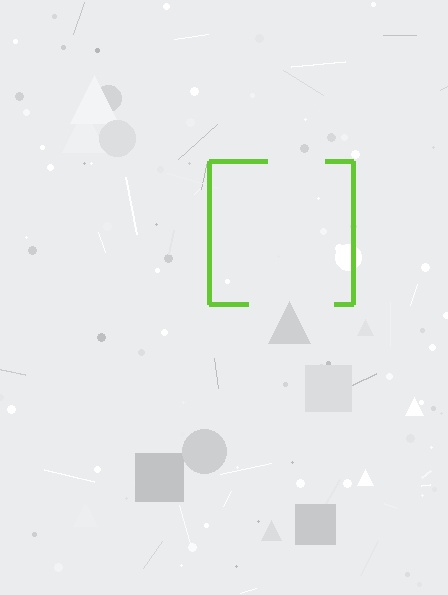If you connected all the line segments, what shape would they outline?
They would outline a square.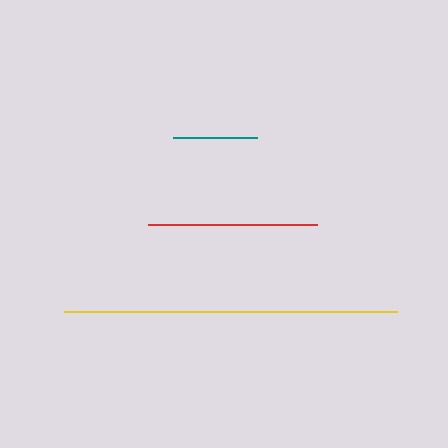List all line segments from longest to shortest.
From longest to shortest: yellow, red, teal.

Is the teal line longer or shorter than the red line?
The red line is longer than the teal line.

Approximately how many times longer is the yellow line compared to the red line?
The yellow line is approximately 2.0 times the length of the red line.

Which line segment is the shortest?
The teal line is the shortest at approximately 84 pixels.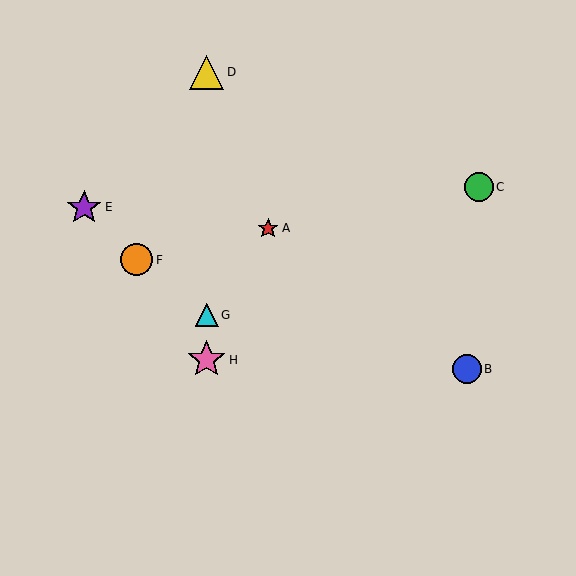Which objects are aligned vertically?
Objects D, G, H are aligned vertically.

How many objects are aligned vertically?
3 objects (D, G, H) are aligned vertically.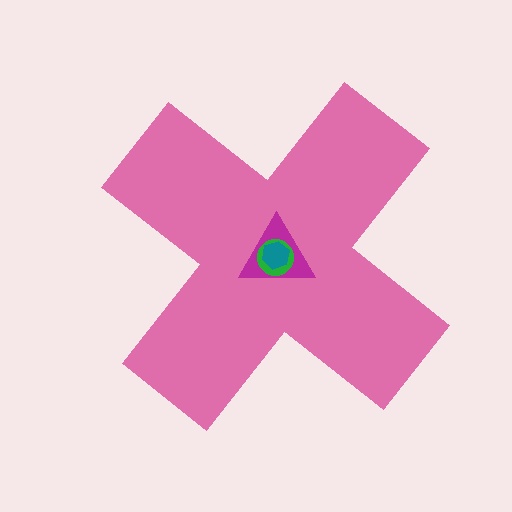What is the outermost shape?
The pink cross.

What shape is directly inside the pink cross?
The magenta triangle.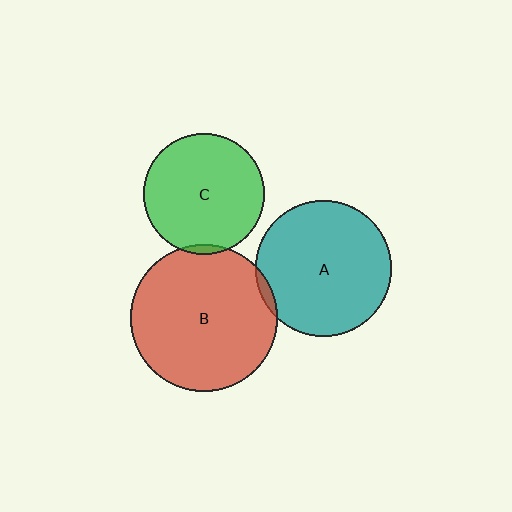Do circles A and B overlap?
Yes.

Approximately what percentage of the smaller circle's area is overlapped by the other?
Approximately 5%.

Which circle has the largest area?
Circle B (red).